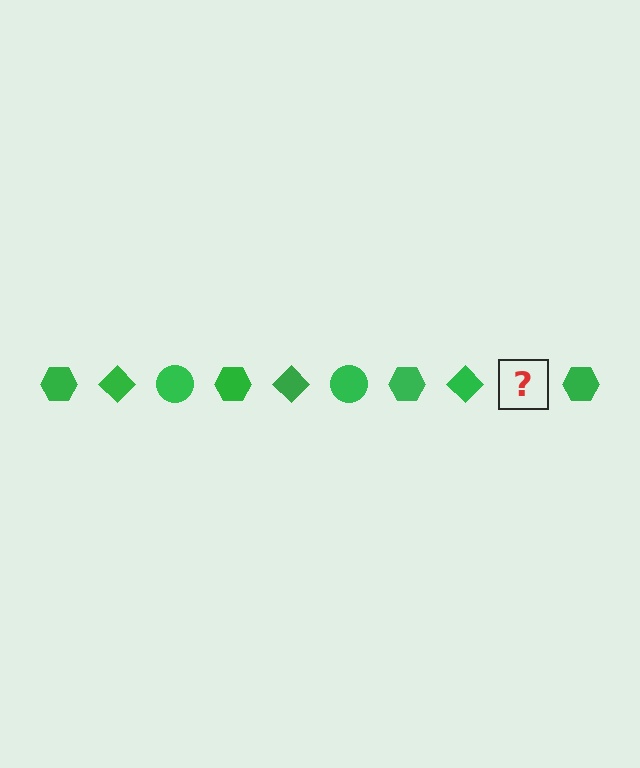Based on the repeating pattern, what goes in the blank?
The blank should be a green circle.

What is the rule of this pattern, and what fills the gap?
The rule is that the pattern cycles through hexagon, diamond, circle shapes in green. The gap should be filled with a green circle.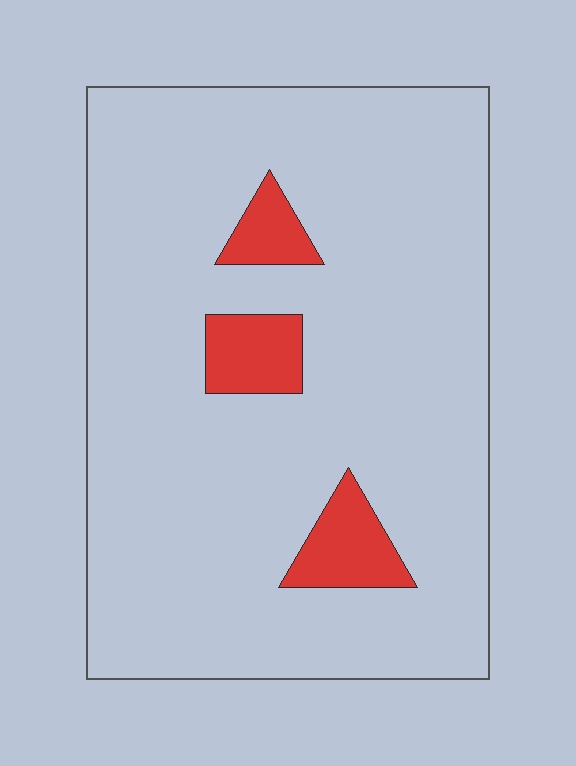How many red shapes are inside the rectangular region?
3.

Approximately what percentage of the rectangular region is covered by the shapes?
Approximately 10%.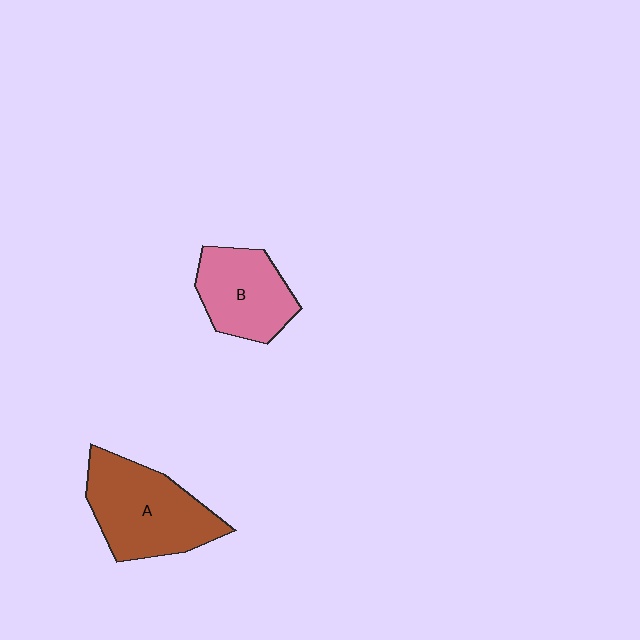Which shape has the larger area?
Shape A (brown).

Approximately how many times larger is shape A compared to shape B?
Approximately 1.4 times.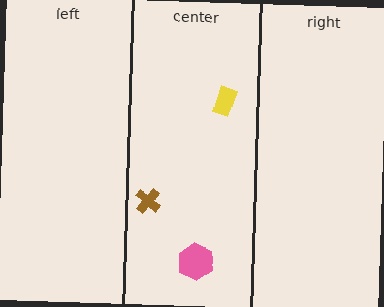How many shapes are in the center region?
3.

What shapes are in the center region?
The yellow rectangle, the brown cross, the pink hexagon.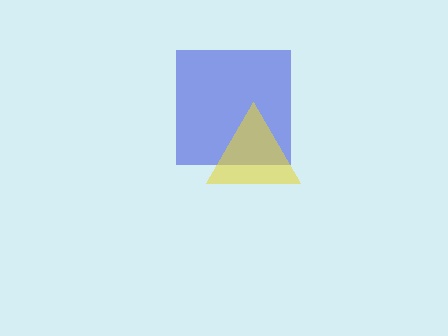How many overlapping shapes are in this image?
There are 2 overlapping shapes in the image.